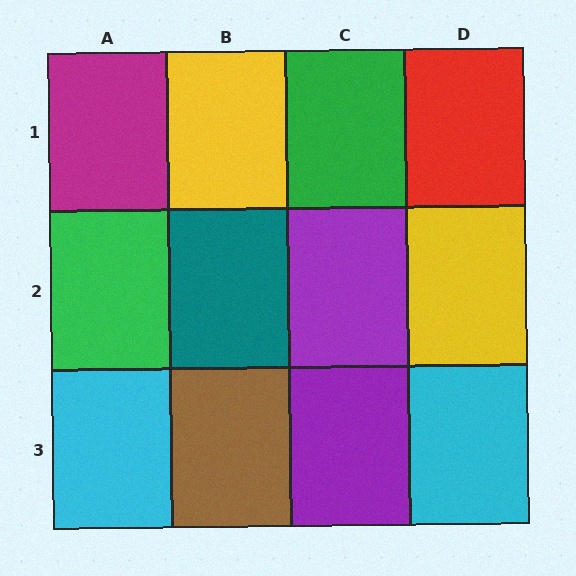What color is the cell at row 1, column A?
Magenta.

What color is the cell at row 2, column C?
Purple.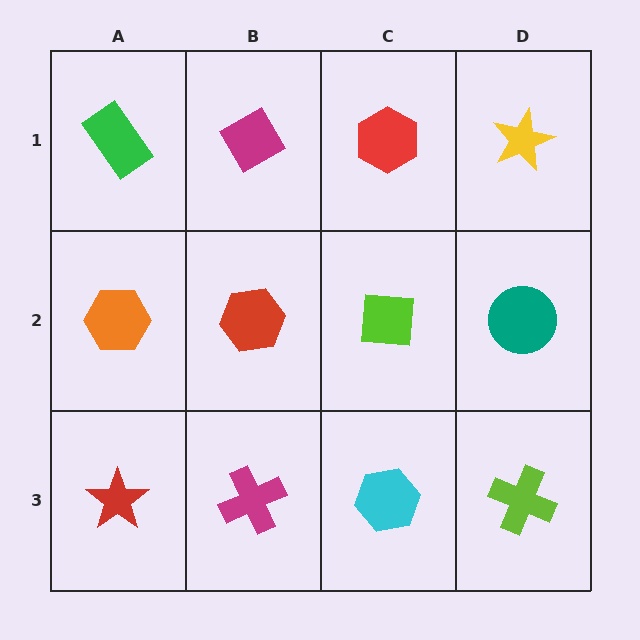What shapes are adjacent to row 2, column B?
A magenta diamond (row 1, column B), a magenta cross (row 3, column B), an orange hexagon (row 2, column A), a lime square (row 2, column C).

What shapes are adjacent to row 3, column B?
A red hexagon (row 2, column B), a red star (row 3, column A), a cyan hexagon (row 3, column C).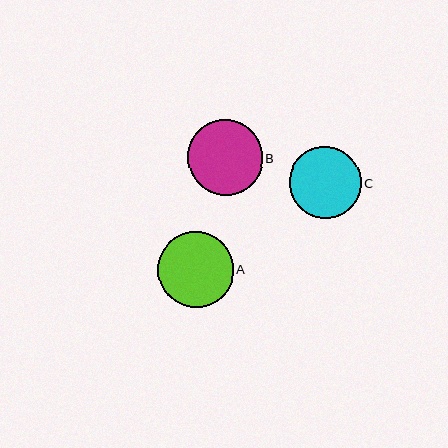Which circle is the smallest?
Circle C is the smallest with a size of approximately 72 pixels.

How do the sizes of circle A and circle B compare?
Circle A and circle B are approximately the same size.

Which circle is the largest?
Circle A is the largest with a size of approximately 76 pixels.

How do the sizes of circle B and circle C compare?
Circle B and circle C are approximately the same size.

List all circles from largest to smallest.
From largest to smallest: A, B, C.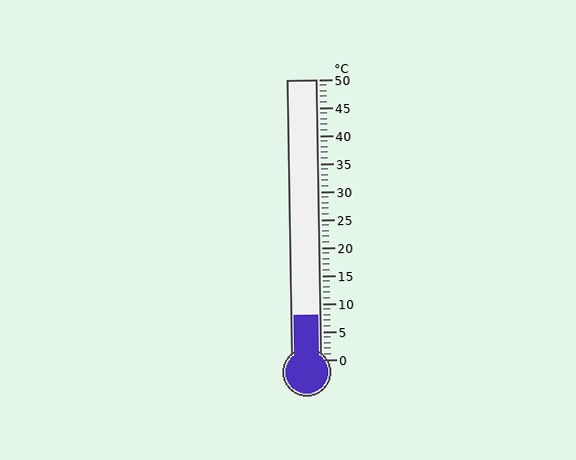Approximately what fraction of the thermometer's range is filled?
The thermometer is filled to approximately 15% of its range.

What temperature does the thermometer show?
The thermometer shows approximately 8°C.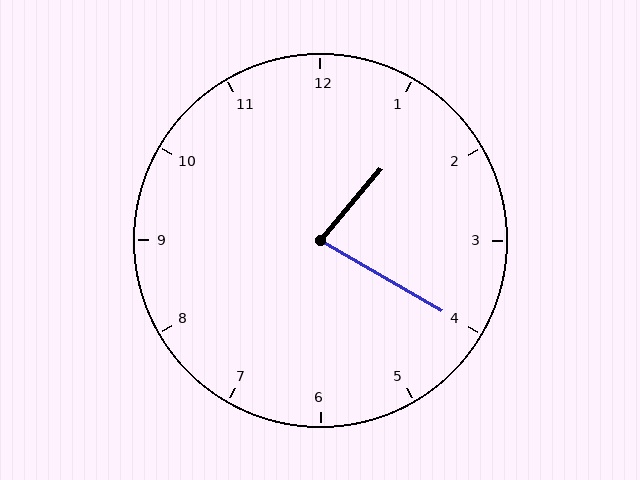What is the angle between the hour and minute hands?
Approximately 80 degrees.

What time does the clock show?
1:20.